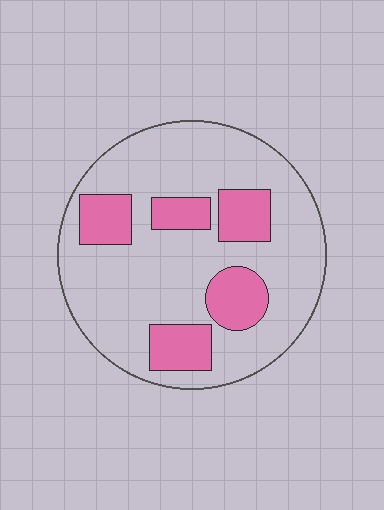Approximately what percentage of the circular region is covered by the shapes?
Approximately 25%.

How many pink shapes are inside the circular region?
5.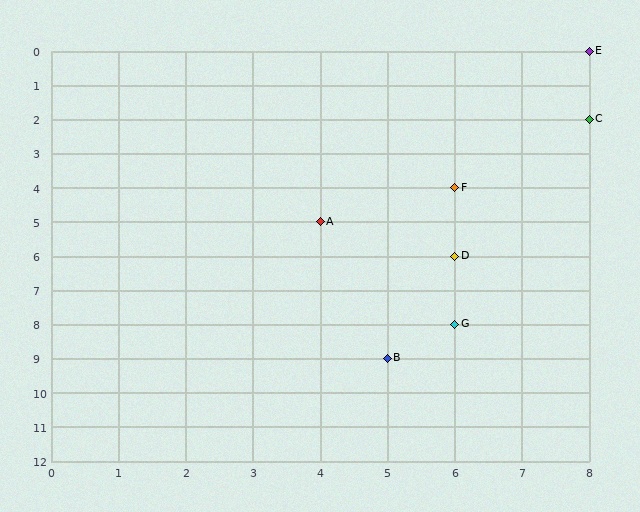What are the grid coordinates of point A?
Point A is at grid coordinates (4, 5).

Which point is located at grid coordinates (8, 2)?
Point C is at (8, 2).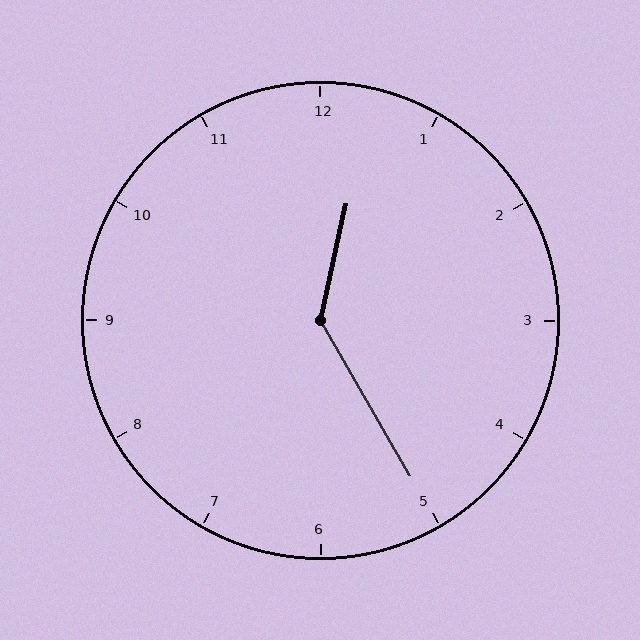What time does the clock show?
12:25.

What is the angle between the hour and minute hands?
Approximately 138 degrees.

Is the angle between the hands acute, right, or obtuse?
It is obtuse.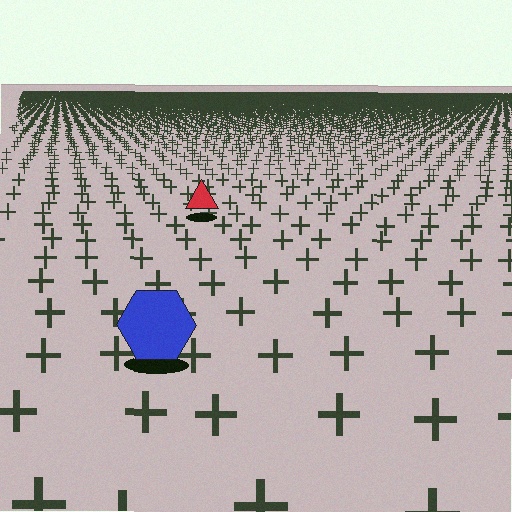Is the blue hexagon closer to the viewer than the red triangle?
Yes. The blue hexagon is closer — you can tell from the texture gradient: the ground texture is coarser near it.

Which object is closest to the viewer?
The blue hexagon is closest. The texture marks near it are larger and more spread out.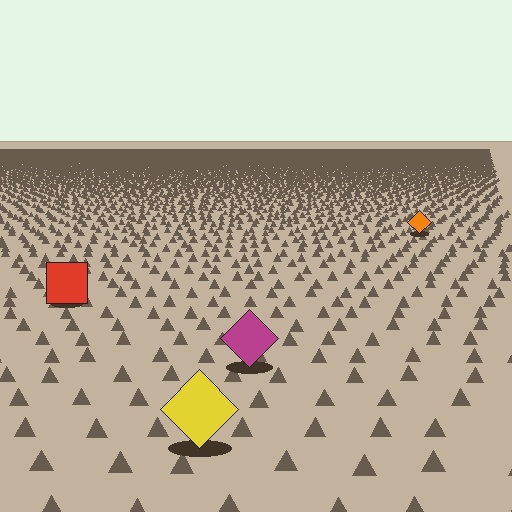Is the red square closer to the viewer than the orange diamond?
Yes. The red square is closer — you can tell from the texture gradient: the ground texture is coarser near it.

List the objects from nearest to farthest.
From nearest to farthest: the yellow diamond, the magenta diamond, the red square, the orange diamond.